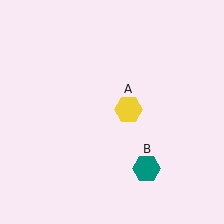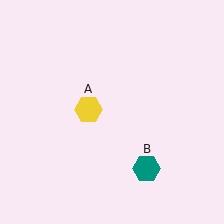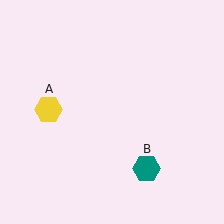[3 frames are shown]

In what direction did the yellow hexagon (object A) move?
The yellow hexagon (object A) moved left.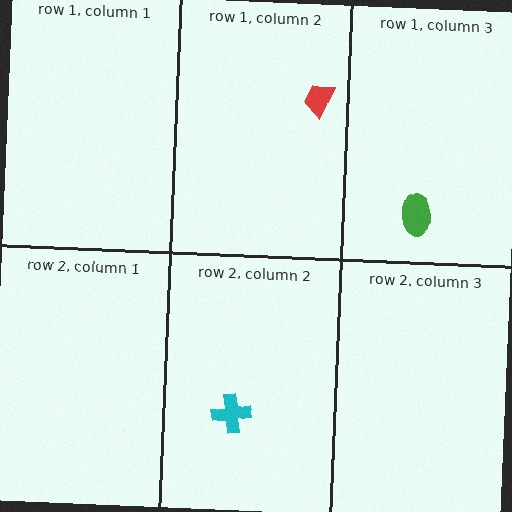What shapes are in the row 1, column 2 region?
The red trapezoid.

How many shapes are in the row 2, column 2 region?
1.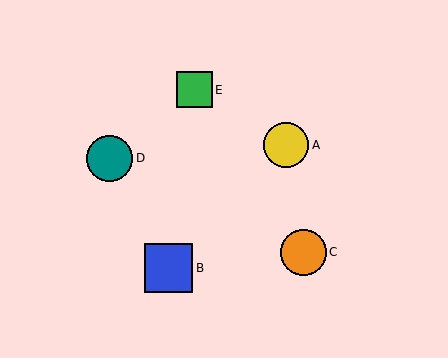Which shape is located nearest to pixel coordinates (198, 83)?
The green square (labeled E) at (194, 90) is nearest to that location.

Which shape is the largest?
The blue square (labeled B) is the largest.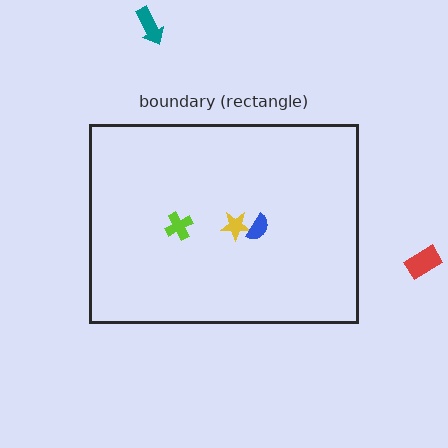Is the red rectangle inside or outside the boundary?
Outside.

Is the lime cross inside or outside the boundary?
Inside.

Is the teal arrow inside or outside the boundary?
Outside.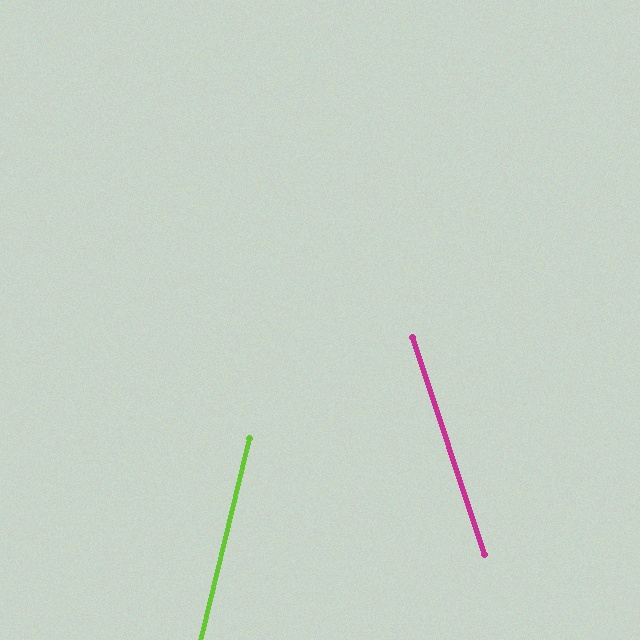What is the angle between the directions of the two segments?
Approximately 32 degrees.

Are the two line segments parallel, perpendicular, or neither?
Neither parallel nor perpendicular — they differ by about 32°.